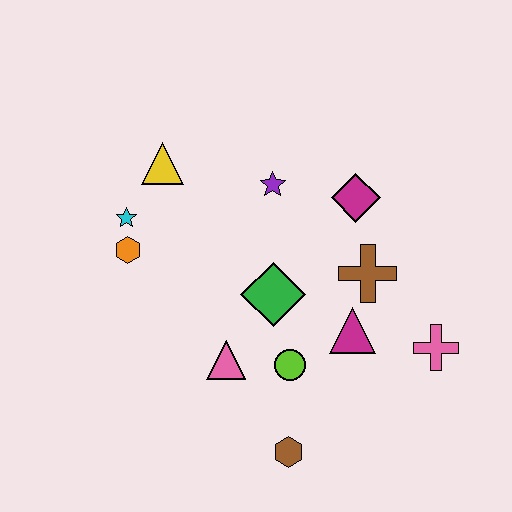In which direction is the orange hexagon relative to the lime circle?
The orange hexagon is to the left of the lime circle.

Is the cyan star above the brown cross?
Yes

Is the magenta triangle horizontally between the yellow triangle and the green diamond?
No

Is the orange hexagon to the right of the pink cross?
No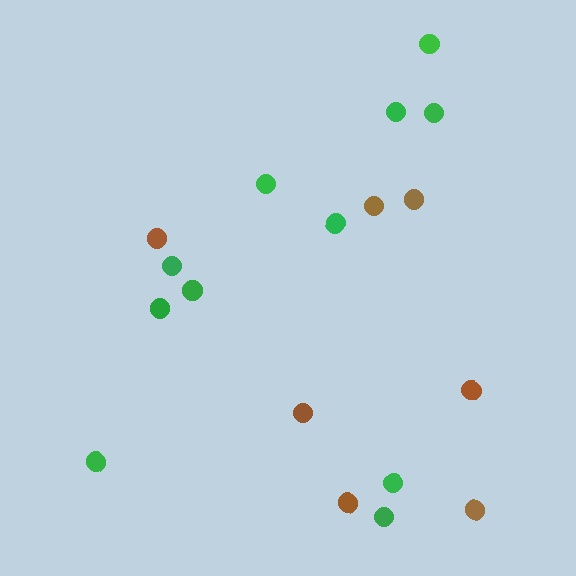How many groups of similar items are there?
There are 2 groups: one group of brown circles (7) and one group of green circles (11).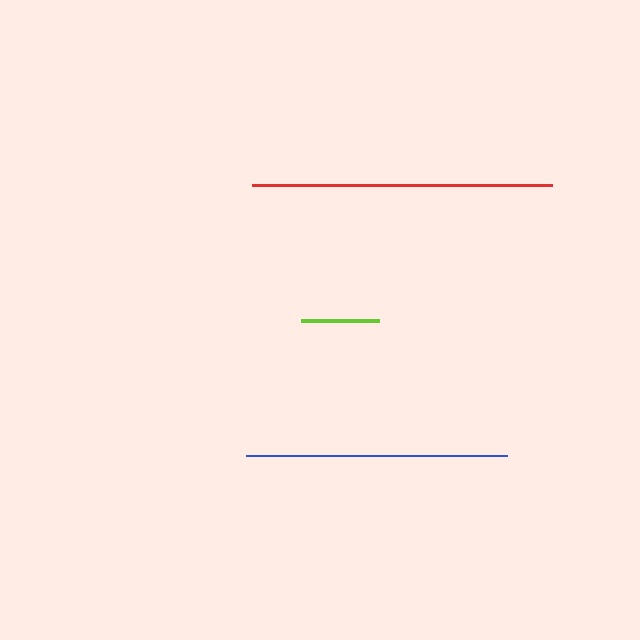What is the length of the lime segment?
The lime segment is approximately 79 pixels long.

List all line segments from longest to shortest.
From longest to shortest: red, blue, lime.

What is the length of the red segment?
The red segment is approximately 300 pixels long.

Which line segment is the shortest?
The lime line is the shortest at approximately 79 pixels.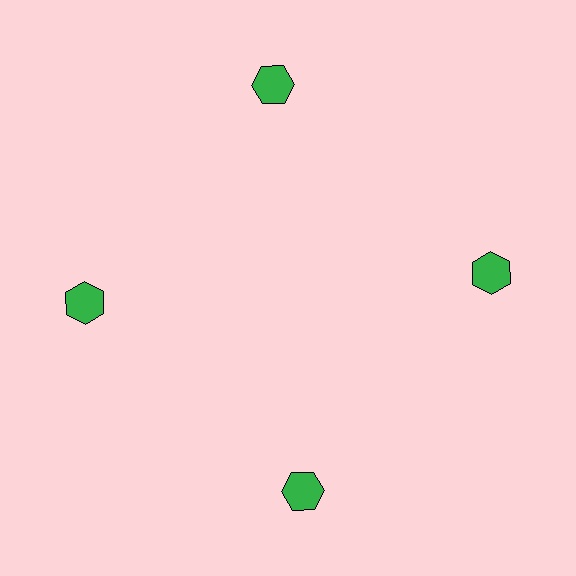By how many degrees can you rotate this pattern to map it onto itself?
The pattern maps onto itself every 90 degrees of rotation.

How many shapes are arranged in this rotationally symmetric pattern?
There are 4 shapes, arranged in 4 groups of 1.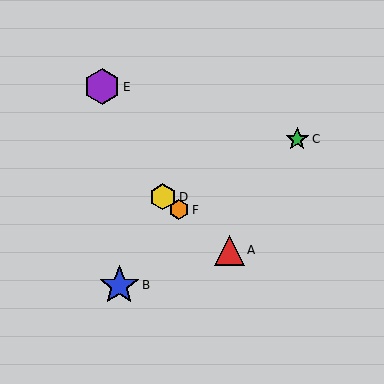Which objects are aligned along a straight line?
Objects A, D, F are aligned along a straight line.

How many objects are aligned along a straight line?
3 objects (A, D, F) are aligned along a straight line.